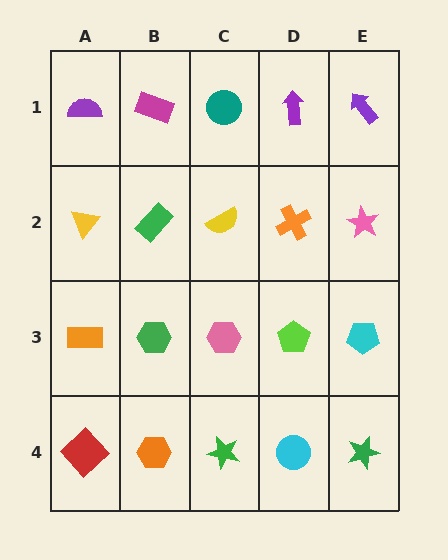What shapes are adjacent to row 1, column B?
A green rectangle (row 2, column B), a purple semicircle (row 1, column A), a teal circle (row 1, column C).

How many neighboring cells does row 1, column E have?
2.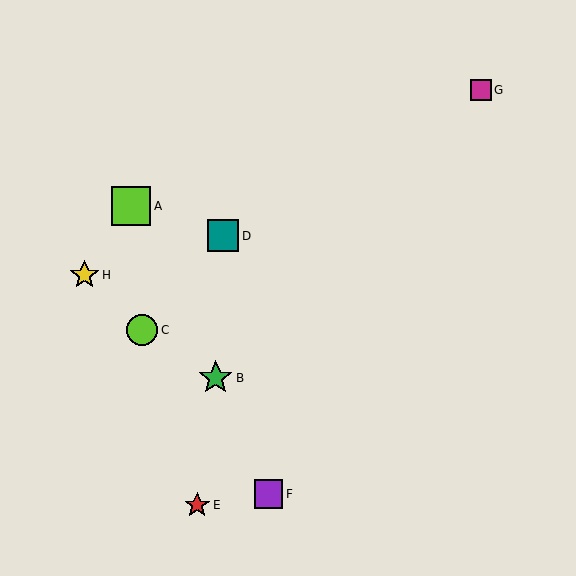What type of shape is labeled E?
Shape E is a red star.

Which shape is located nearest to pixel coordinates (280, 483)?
The purple square (labeled F) at (268, 494) is nearest to that location.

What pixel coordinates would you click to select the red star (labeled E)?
Click at (197, 505) to select the red star E.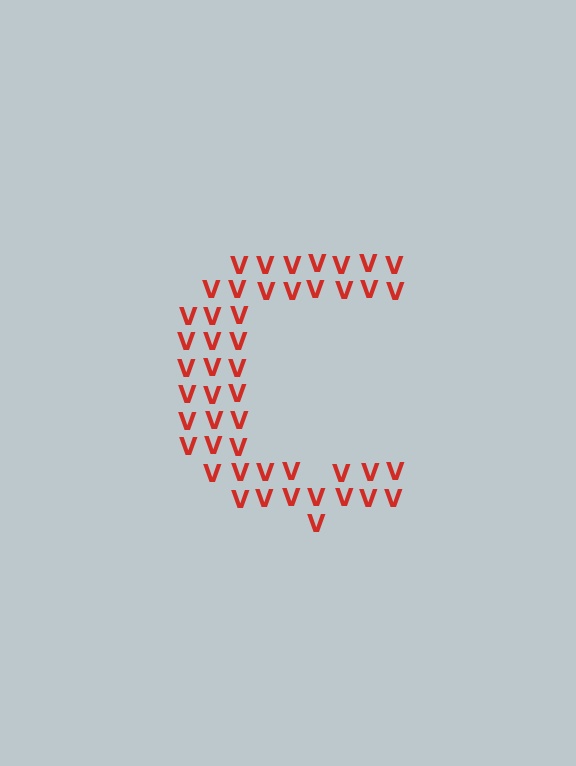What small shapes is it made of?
It is made of small letter V's.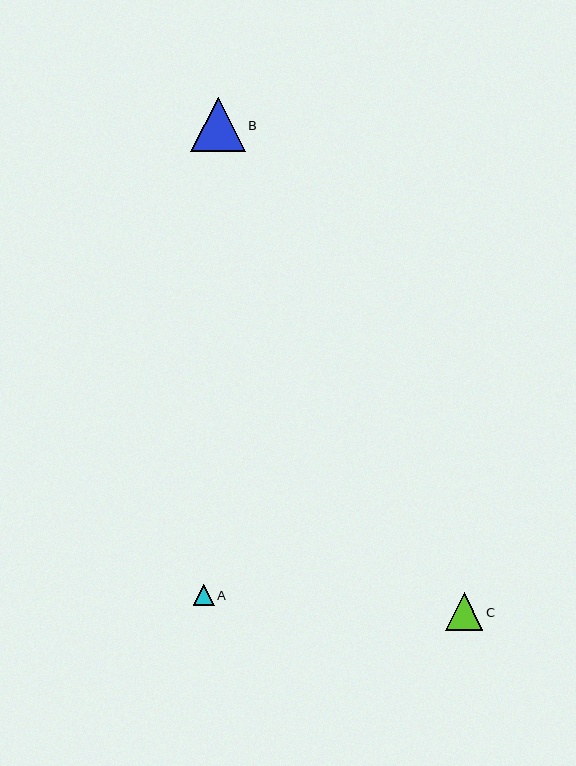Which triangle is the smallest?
Triangle A is the smallest with a size of approximately 21 pixels.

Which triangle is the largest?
Triangle B is the largest with a size of approximately 54 pixels.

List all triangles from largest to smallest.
From largest to smallest: B, C, A.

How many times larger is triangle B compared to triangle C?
Triangle B is approximately 1.4 times the size of triangle C.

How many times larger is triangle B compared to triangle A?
Triangle B is approximately 2.6 times the size of triangle A.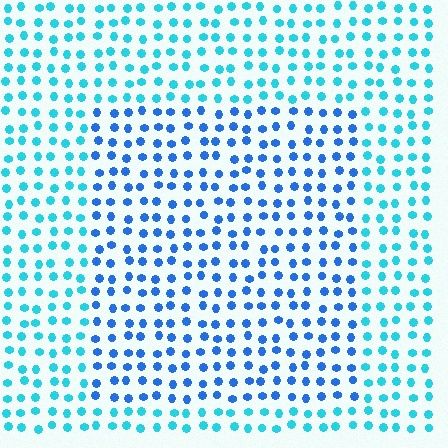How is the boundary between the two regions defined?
The boundary is defined purely by a slight shift in hue (about 33 degrees). Spacing, size, and orientation are identical on both sides.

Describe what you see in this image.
The image is filled with small cyan elements in a uniform arrangement. A rectangle-shaped region is visible where the elements are tinted to a slightly different hue, forming a subtle color boundary.